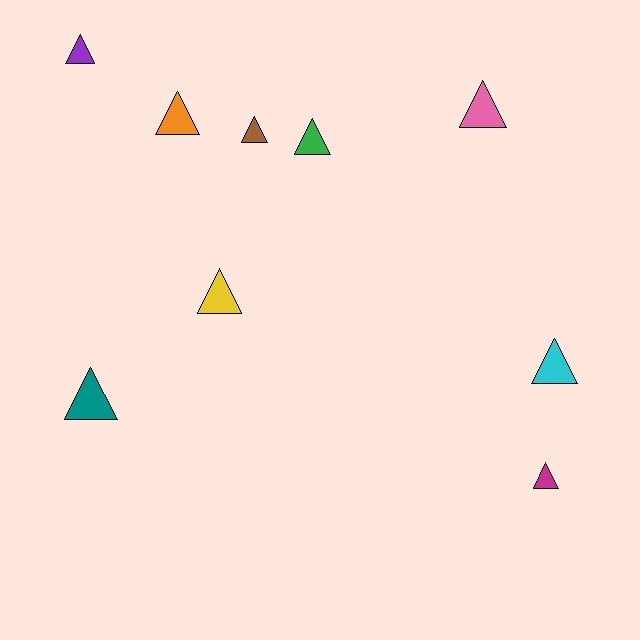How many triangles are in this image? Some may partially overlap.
There are 9 triangles.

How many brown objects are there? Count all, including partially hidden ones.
There is 1 brown object.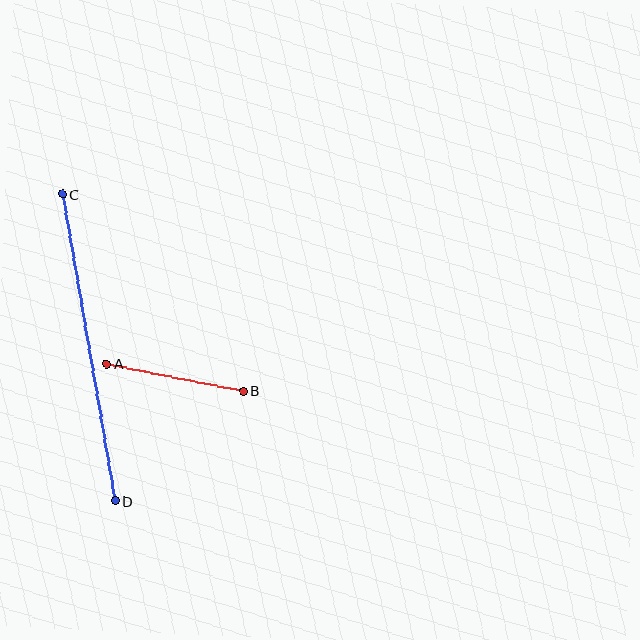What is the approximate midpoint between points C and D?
The midpoint is at approximately (89, 348) pixels.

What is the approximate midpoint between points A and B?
The midpoint is at approximately (175, 377) pixels.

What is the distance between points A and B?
The distance is approximately 139 pixels.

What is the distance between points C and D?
The distance is approximately 311 pixels.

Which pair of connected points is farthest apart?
Points C and D are farthest apart.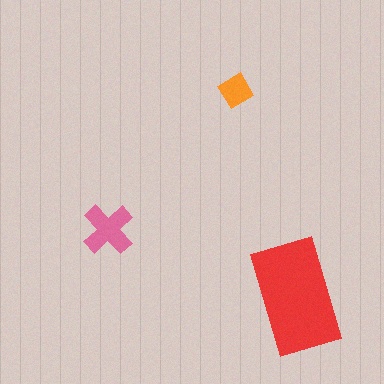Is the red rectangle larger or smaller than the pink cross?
Larger.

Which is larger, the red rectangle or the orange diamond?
The red rectangle.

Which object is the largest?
The red rectangle.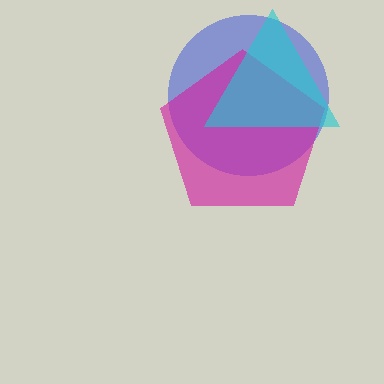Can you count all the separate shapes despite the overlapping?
Yes, there are 3 separate shapes.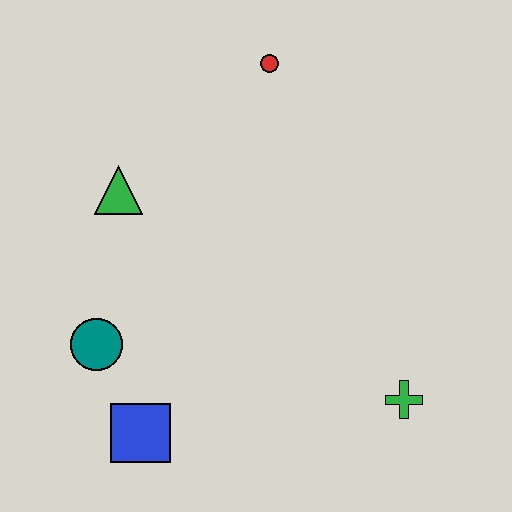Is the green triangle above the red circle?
No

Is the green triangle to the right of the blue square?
No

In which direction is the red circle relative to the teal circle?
The red circle is above the teal circle.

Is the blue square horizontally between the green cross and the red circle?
No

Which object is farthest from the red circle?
The blue square is farthest from the red circle.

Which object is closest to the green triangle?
The teal circle is closest to the green triangle.